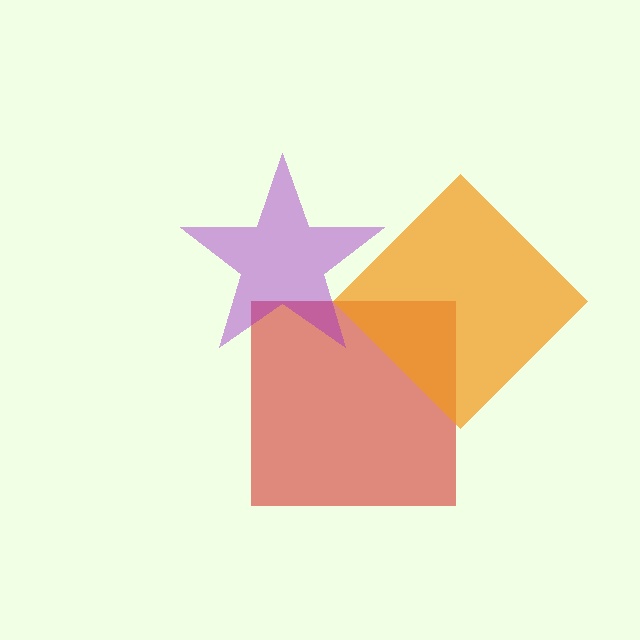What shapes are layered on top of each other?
The layered shapes are: a red square, an orange diamond, a purple star.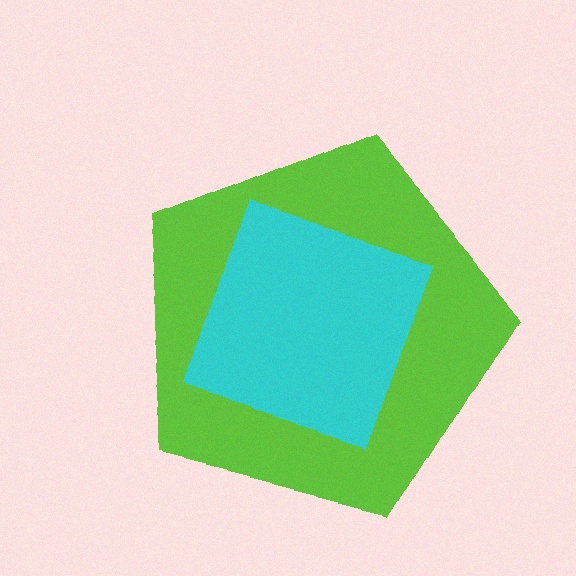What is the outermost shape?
The lime pentagon.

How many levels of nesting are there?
2.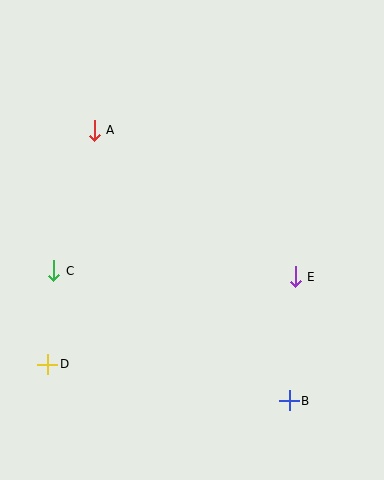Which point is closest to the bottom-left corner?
Point D is closest to the bottom-left corner.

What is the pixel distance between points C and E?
The distance between C and E is 242 pixels.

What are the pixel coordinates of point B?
Point B is at (289, 401).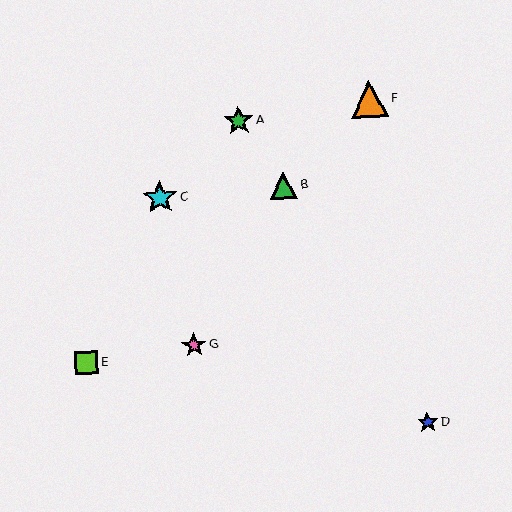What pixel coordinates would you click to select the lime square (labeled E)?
Click at (86, 363) to select the lime square E.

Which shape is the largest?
The orange triangle (labeled F) is the largest.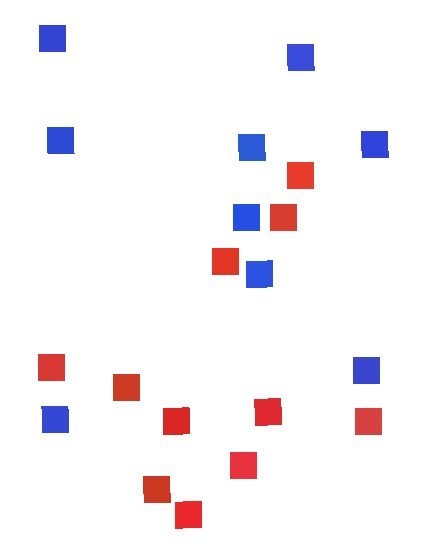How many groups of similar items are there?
There are 2 groups: one group of blue squares (9) and one group of red squares (11).